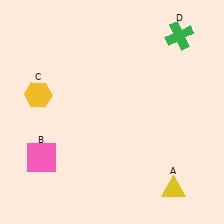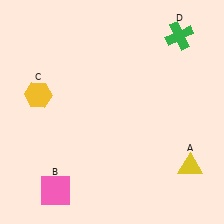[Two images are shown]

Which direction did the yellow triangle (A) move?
The yellow triangle (A) moved up.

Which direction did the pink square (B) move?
The pink square (B) moved down.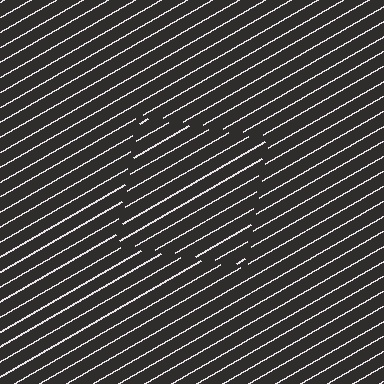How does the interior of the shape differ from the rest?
The interior of the shape contains the same grating, shifted by half a period — the contour is defined by the phase discontinuity where line-ends from the inner and outer gratings abut.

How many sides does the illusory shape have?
4 sides — the line-ends trace a square.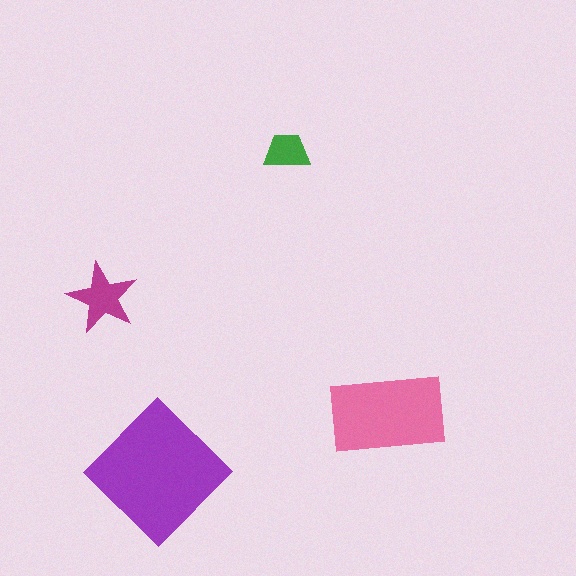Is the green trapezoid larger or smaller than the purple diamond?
Smaller.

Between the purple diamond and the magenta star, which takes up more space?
The purple diamond.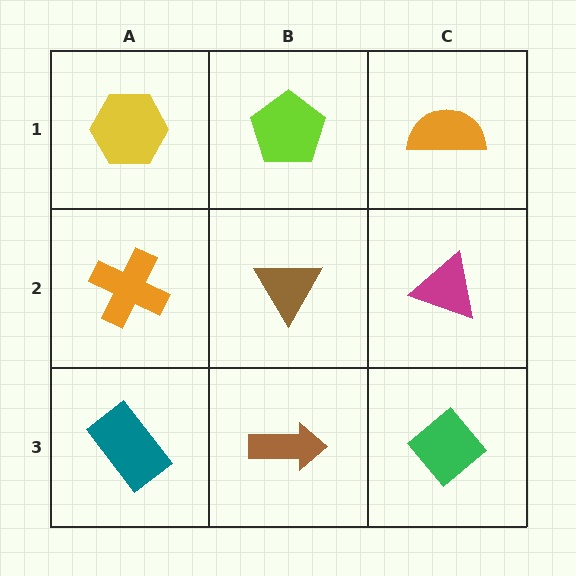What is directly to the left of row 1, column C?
A lime pentagon.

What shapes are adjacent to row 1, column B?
A brown triangle (row 2, column B), a yellow hexagon (row 1, column A), an orange semicircle (row 1, column C).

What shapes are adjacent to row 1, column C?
A magenta triangle (row 2, column C), a lime pentagon (row 1, column B).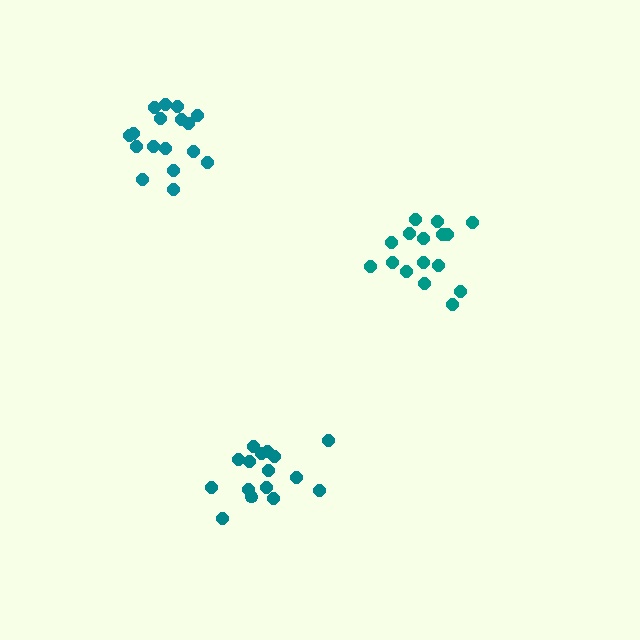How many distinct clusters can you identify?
There are 3 distinct clusters.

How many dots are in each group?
Group 1: 16 dots, Group 2: 16 dots, Group 3: 17 dots (49 total).